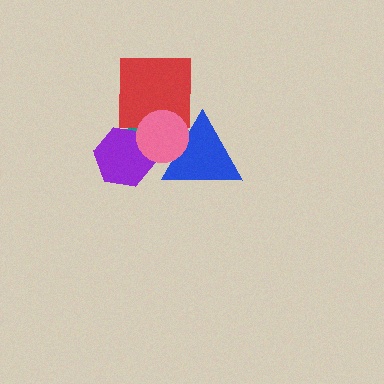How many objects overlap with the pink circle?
4 objects overlap with the pink circle.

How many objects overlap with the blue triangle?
2 objects overlap with the blue triangle.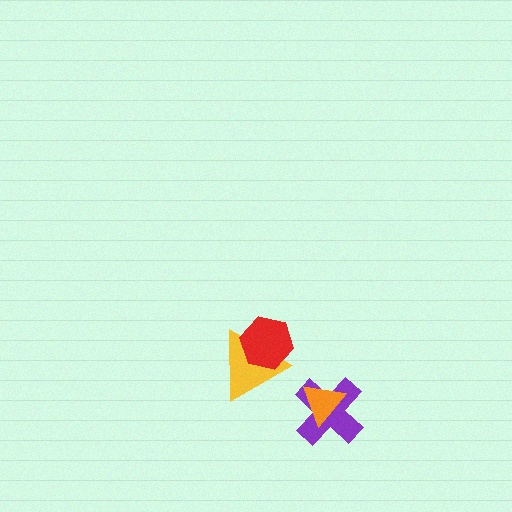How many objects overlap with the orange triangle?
1 object overlaps with the orange triangle.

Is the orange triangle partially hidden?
No, no other shape covers it.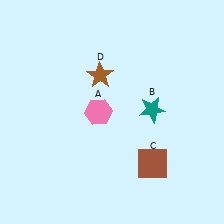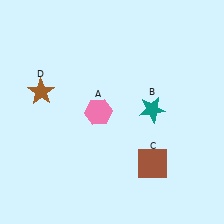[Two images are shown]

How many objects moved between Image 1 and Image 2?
1 object moved between the two images.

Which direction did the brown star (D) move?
The brown star (D) moved left.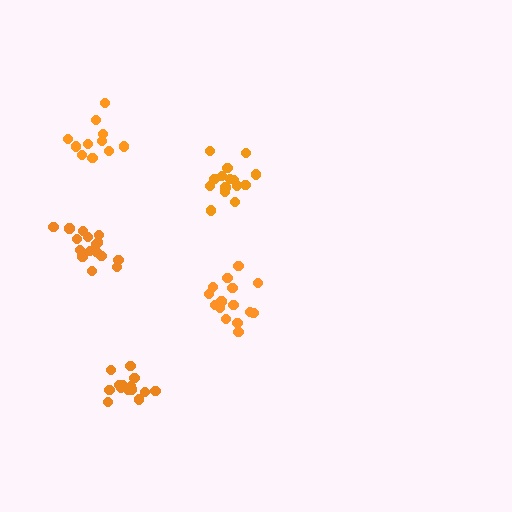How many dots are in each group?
Group 1: 16 dots, Group 2: 15 dots, Group 3: 16 dots, Group 4: 11 dots, Group 5: 16 dots (74 total).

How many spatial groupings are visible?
There are 5 spatial groupings.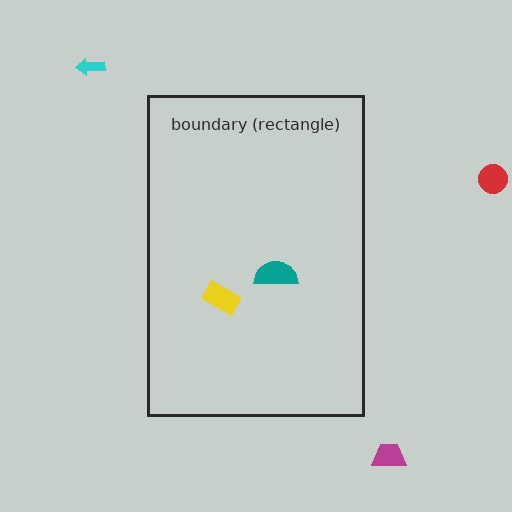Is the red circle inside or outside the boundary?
Outside.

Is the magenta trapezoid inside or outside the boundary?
Outside.